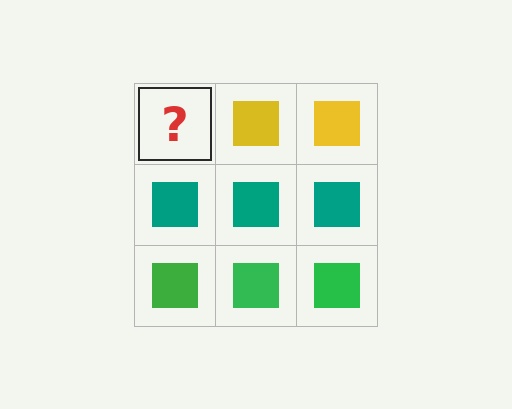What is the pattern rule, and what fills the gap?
The rule is that each row has a consistent color. The gap should be filled with a yellow square.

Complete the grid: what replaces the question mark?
The question mark should be replaced with a yellow square.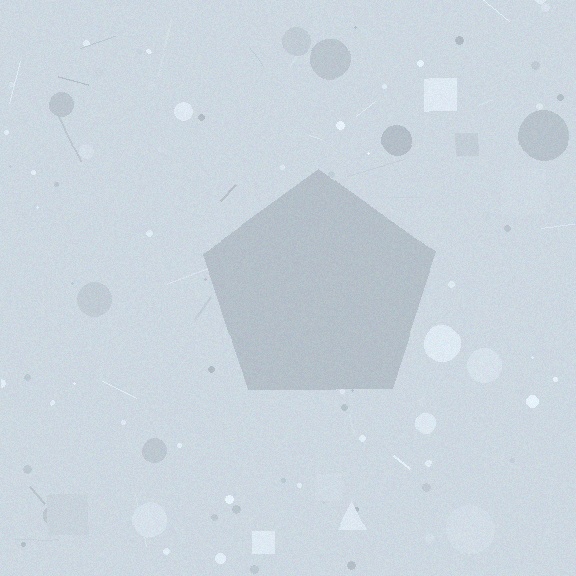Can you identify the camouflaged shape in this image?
The camouflaged shape is a pentagon.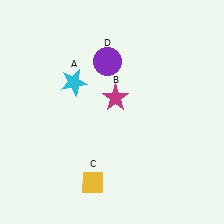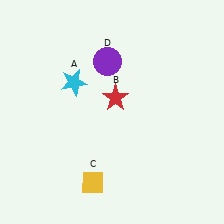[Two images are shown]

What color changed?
The star (B) changed from magenta in Image 1 to red in Image 2.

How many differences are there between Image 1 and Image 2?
There is 1 difference between the two images.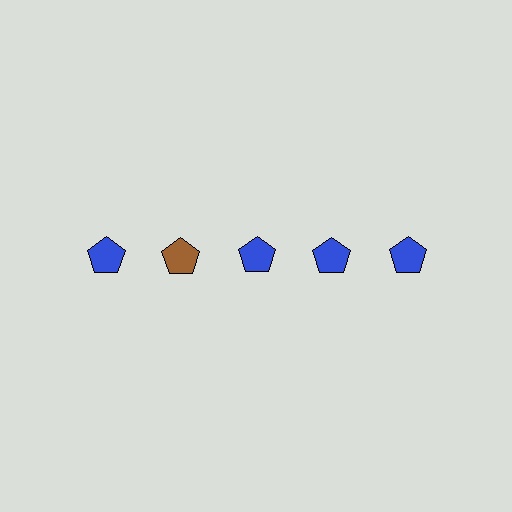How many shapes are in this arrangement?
There are 5 shapes arranged in a grid pattern.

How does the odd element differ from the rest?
It has a different color: brown instead of blue.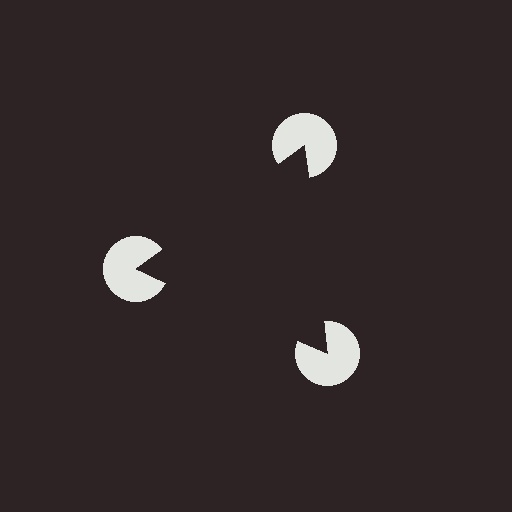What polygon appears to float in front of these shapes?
An illusory triangle — its edges are inferred from the aligned wedge cuts in the pac-man discs, not physically drawn.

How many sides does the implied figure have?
3 sides.